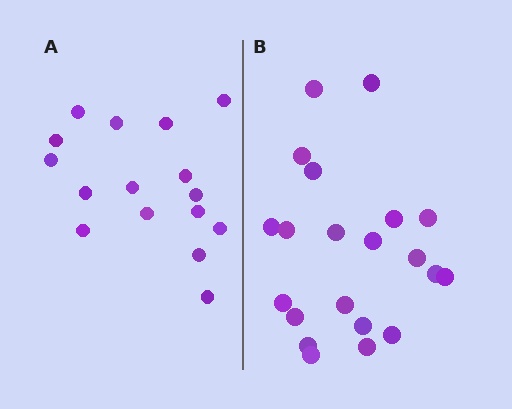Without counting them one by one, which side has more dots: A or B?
Region B (the right region) has more dots.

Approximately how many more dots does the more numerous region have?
Region B has about 5 more dots than region A.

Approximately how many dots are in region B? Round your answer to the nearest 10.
About 20 dots. (The exact count is 21, which rounds to 20.)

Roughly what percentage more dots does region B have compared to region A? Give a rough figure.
About 30% more.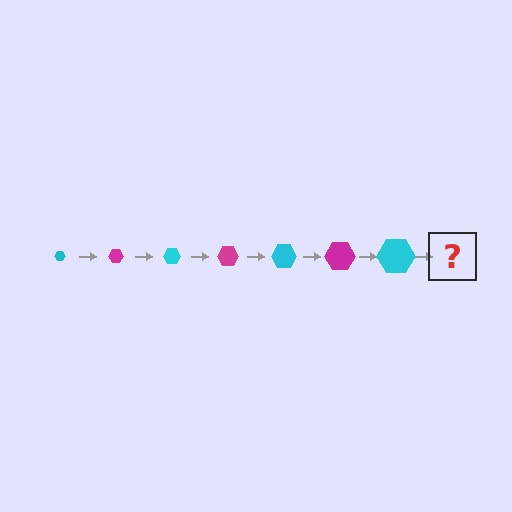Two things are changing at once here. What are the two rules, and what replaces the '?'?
The two rules are that the hexagon grows larger each step and the color cycles through cyan and magenta. The '?' should be a magenta hexagon, larger than the previous one.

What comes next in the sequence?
The next element should be a magenta hexagon, larger than the previous one.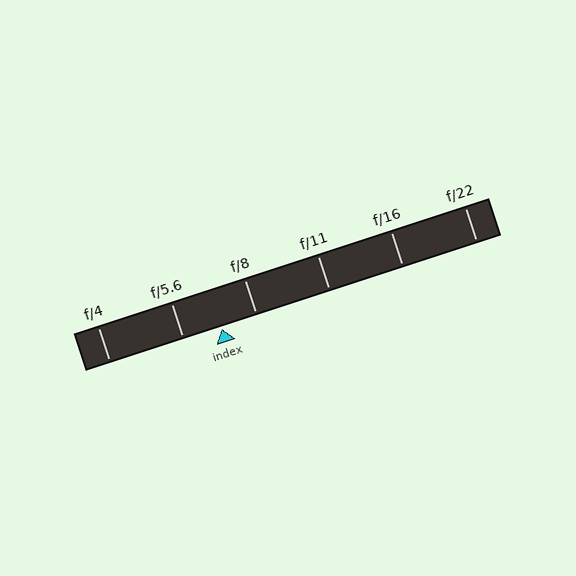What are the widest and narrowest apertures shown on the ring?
The widest aperture shown is f/4 and the narrowest is f/22.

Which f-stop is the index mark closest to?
The index mark is closest to f/8.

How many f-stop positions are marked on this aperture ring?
There are 6 f-stop positions marked.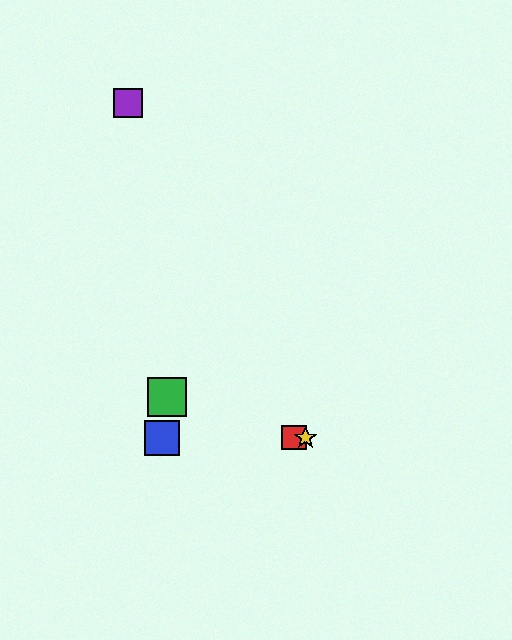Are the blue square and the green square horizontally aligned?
No, the blue square is at y≈438 and the green square is at y≈397.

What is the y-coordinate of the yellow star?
The yellow star is at y≈438.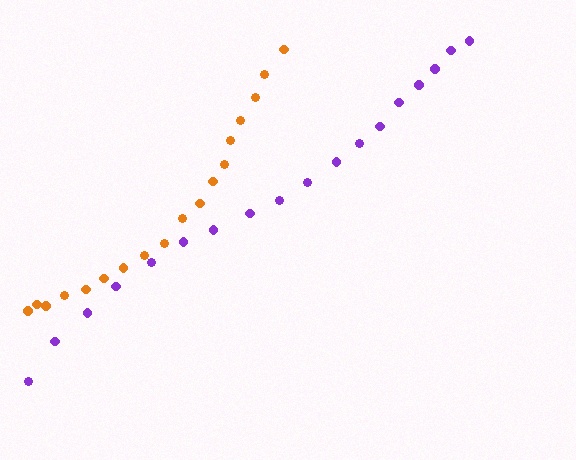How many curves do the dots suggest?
There are 2 distinct paths.